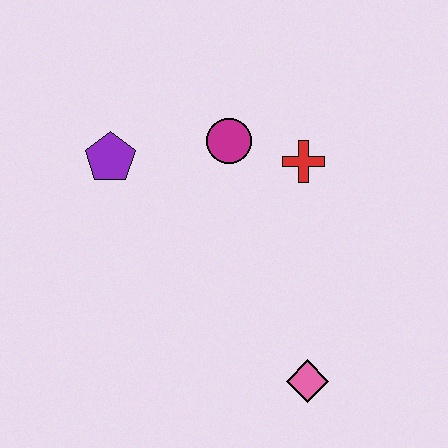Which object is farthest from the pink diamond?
The purple pentagon is farthest from the pink diamond.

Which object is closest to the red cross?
The magenta circle is closest to the red cross.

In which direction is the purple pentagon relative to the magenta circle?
The purple pentagon is to the left of the magenta circle.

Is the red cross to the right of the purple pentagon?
Yes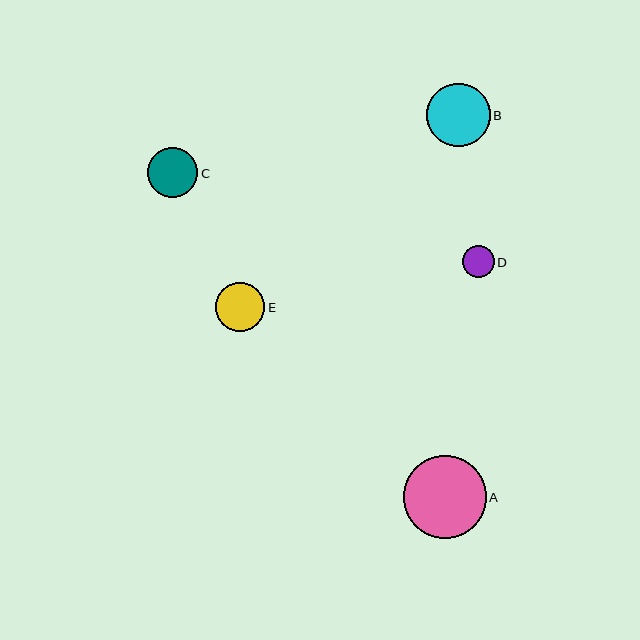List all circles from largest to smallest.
From largest to smallest: A, B, C, E, D.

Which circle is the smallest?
Circle D is the smallest with a size of approximately 32 pixels.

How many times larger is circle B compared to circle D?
Circle B is approximately 2.0 times the size of circle D.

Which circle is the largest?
Circle A is the largest with a size of approximately 82 pixels.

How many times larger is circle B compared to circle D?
Circle B is approximately 2.0 times the size of circle D.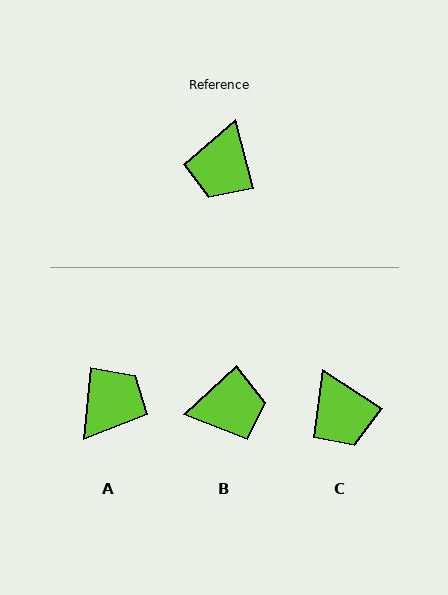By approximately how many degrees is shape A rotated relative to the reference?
Approximately 160 degrees counter-clockwise.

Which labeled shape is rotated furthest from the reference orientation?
A, about 160 degrees away.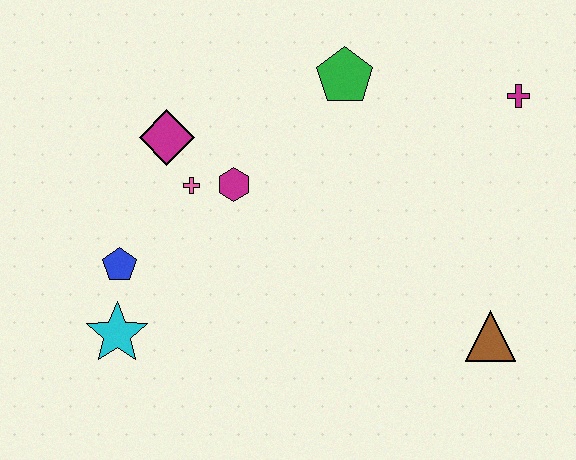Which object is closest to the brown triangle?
The magenta cross is closest to the brown triangle.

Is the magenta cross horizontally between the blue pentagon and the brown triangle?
No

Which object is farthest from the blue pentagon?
The magenta cross is farthest from the blue pentagon.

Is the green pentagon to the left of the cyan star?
No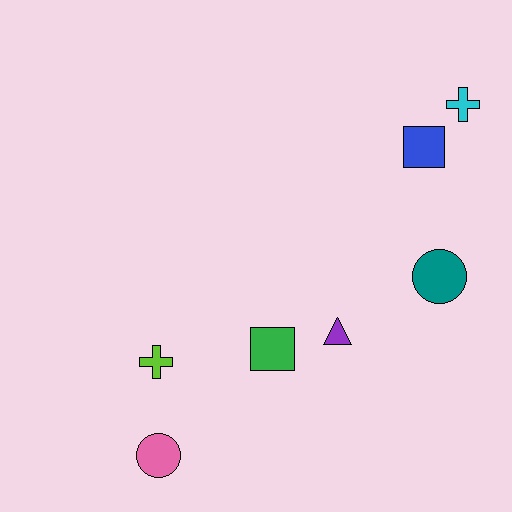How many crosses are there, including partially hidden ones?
There are 2 crosses.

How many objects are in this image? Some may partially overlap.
There are 7 objects.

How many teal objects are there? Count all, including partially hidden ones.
There is 1 teal object.